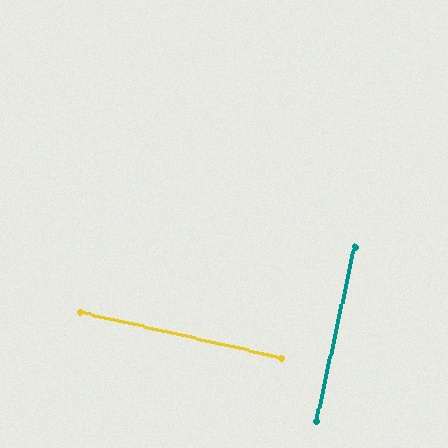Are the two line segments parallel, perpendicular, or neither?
Perpendicular — they meet at approximately 90°.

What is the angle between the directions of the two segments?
Approximately 90 degrees.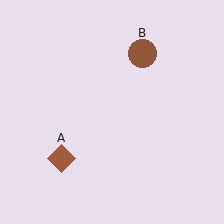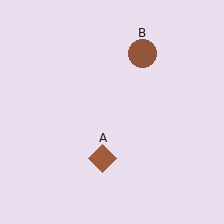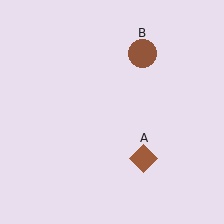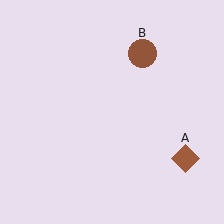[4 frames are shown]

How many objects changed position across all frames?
1 object changed position: brown diamond (object A).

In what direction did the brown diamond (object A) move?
The brown diamond (object A) moved right.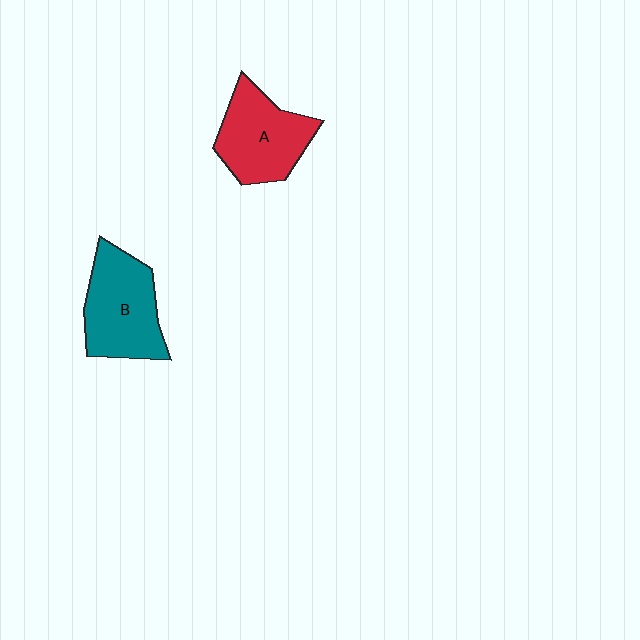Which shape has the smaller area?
Shape A (red).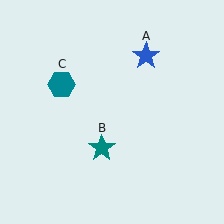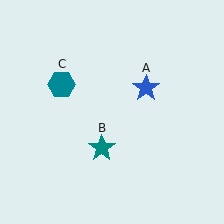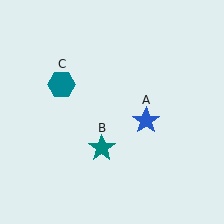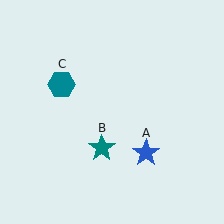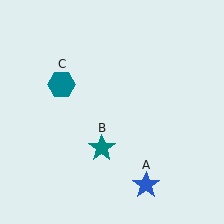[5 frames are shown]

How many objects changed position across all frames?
1 object changed position: blue star (object A).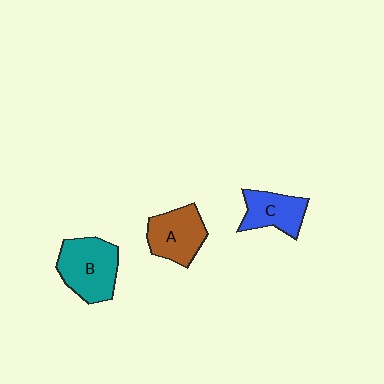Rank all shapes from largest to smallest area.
From largest to smallest: B (teal), A (brown), C (blue).